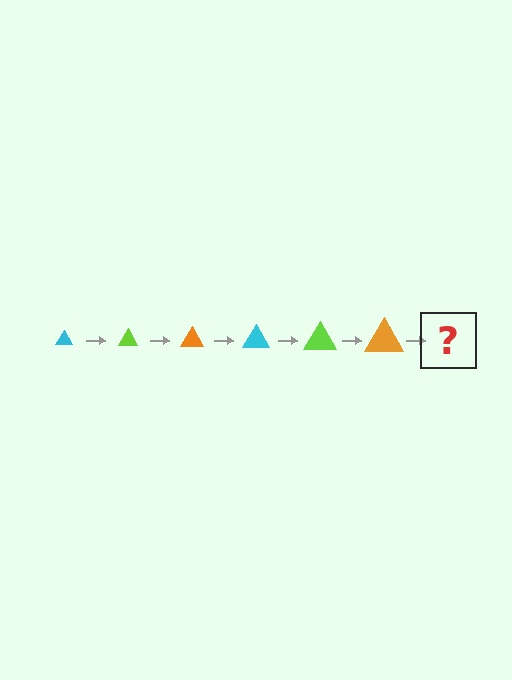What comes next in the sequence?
The next element should be a cyan triangle, larger than the previous one.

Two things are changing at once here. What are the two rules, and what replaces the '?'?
The two rules are that the triangle grows larger each step and the color cycles through cyan, lime, and orange. The '?' should be a cyan triangle, larger than the previous one.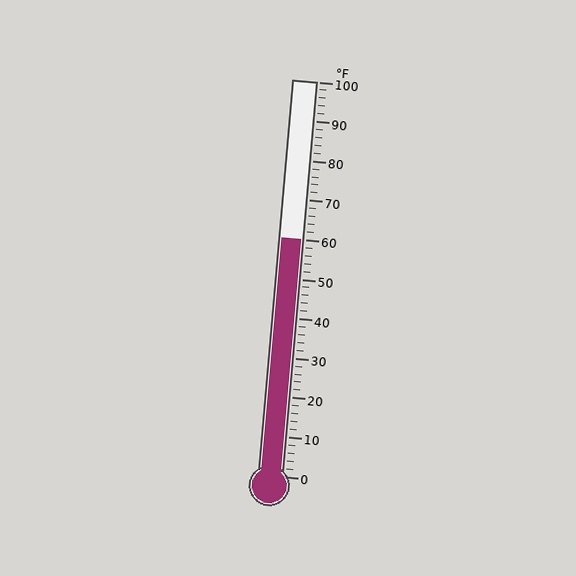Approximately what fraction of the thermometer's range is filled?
The thermometer is filled to approximately 60% of its range.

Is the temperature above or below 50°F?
The temperature is above 50°F.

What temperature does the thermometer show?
The thermometer shows approximately 60°F.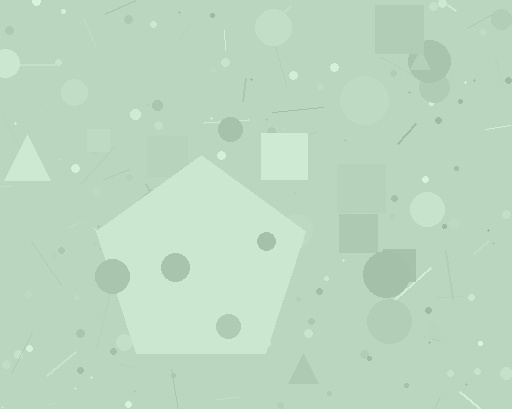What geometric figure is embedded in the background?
A pentagon is embedded in the background.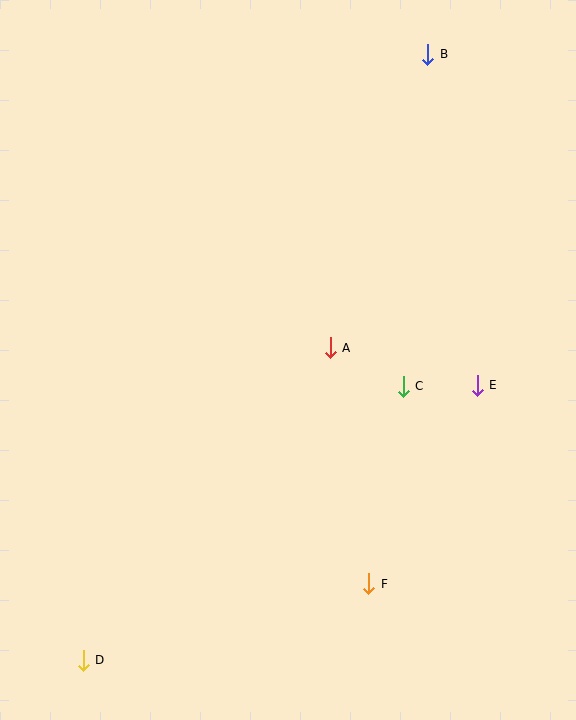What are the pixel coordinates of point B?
Point B is at (428, 54).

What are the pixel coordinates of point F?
Point F is at (369, 584).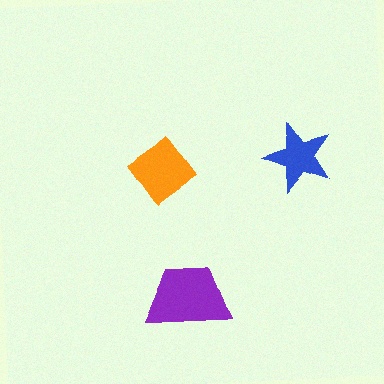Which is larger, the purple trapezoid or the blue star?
The purple trapezoid.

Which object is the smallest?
The blue star.